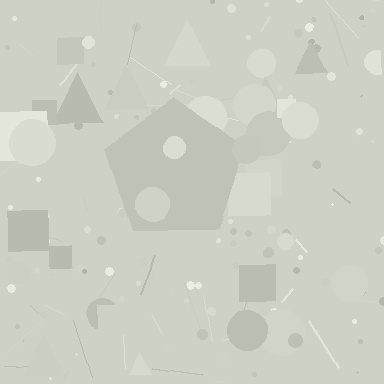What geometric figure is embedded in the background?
A pentagon is embedded in the background.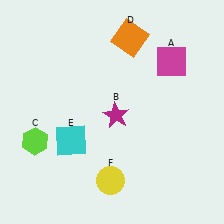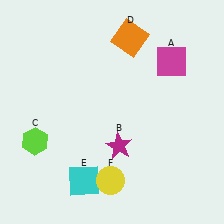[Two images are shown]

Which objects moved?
The objects that moved are: the magenta star (B), the cyan square (E).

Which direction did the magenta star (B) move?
The magenta star (B) moved down.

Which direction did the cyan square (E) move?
The cyan square (E) moved down.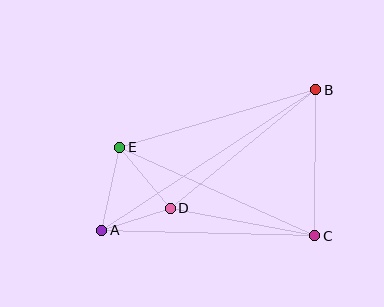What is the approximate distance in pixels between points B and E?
The distance between B and E is approximately 204 pixels.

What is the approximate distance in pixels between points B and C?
The distance between B and C is approximately 146 pixels.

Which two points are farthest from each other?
Points A and B are farthest from each other.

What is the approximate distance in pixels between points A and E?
The distance between A and E is approximately 85 pixels.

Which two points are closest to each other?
Points A and D are closest to each other.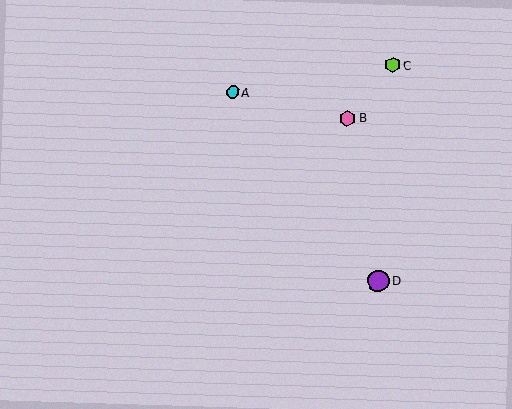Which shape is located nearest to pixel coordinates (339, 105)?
The pink hexagon (labeled B) at (347, 118) is nearest to that location.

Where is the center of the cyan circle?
The center of the cyan circle is at (233, 92).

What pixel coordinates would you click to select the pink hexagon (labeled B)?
Click at (347, 118) to select the pink hexagon B.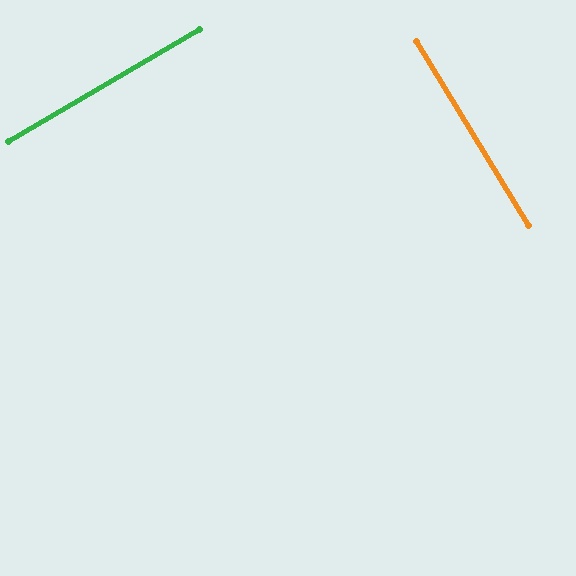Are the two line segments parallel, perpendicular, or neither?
Perpendicular — they meet at approximately 89°.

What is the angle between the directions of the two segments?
Approximately 89 degrees.